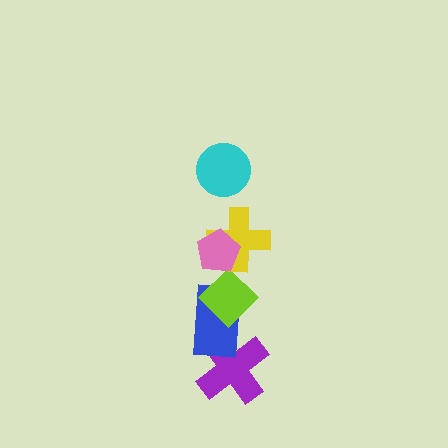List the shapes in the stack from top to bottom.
From top to bottom: the cyan circle, the pink pentagon, the yellow cross, the lime diamond, the blue rectangle, the purple cross.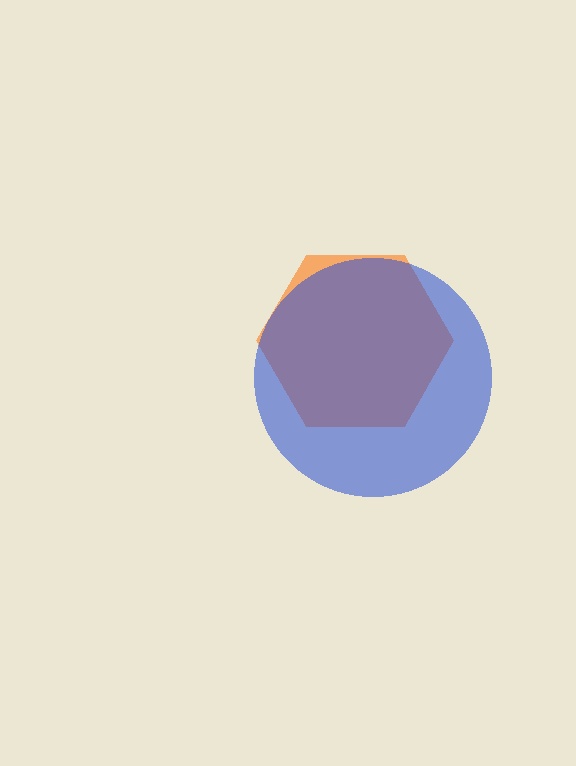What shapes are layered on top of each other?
The layered shapes are: an orange hexagon, a blue circle.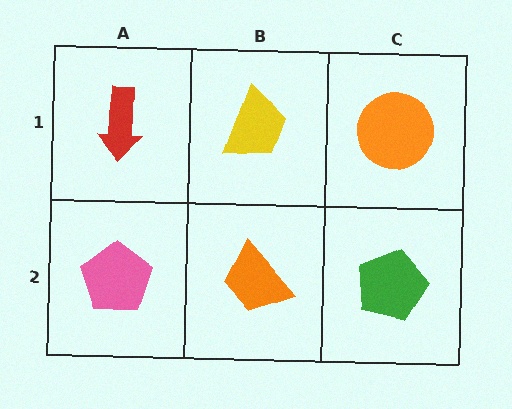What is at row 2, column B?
An orange trapezoid.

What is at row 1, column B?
A yellow trapezoid.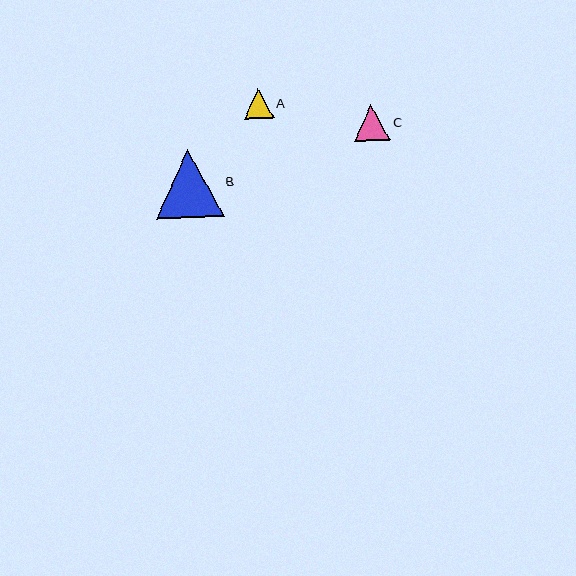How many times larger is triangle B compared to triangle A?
Triangle B is approximately 2.3 times the size of triangle A.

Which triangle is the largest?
Triangle B is the largest with a size of approximately 68 pixels.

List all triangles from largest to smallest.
From largest to smallest: B, C, A.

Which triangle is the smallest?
Triangle A is the smallest with a size of approximately 30 pixels.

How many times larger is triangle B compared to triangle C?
Triangle B is approximately 1.9 times the size of triangle C.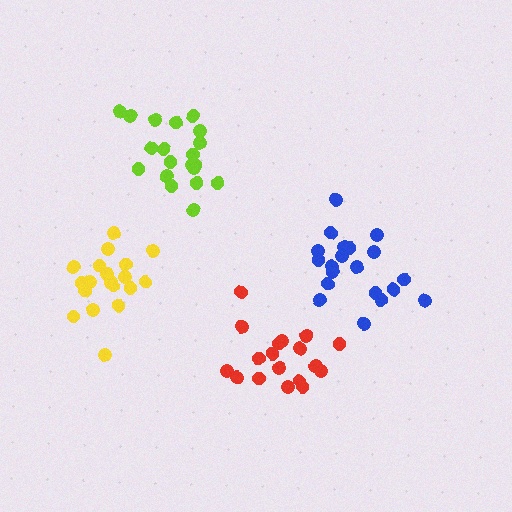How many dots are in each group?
Group 1: 20 dots, Group 2: 20 dots, Group 3: 18 dots, Group 4: 20 dots (78 total).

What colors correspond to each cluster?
The clusters are colored: yellow, blue, red, lime.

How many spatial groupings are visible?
There are 4 spatial groupings.